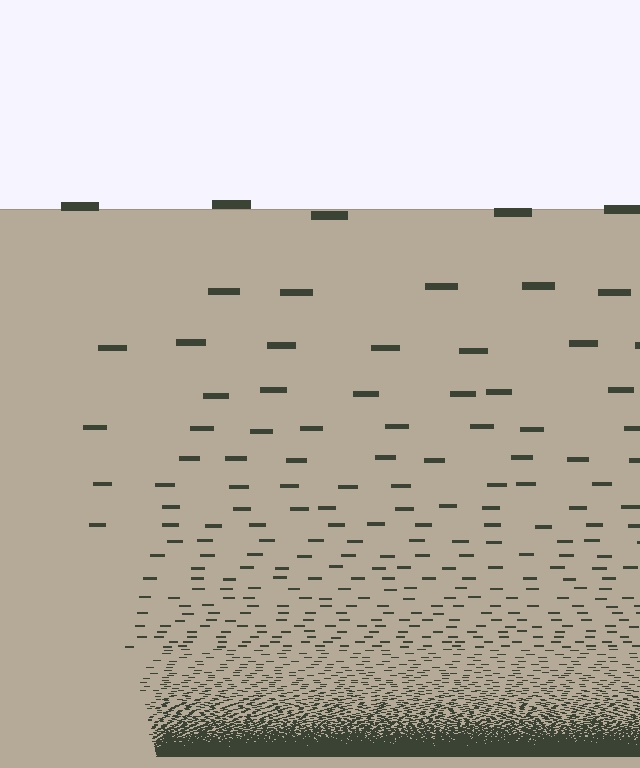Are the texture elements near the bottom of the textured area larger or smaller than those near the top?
Smaller. The gradient is inverted — elements near the bottom are smaller and denser.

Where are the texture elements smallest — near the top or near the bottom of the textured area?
Near the bottom.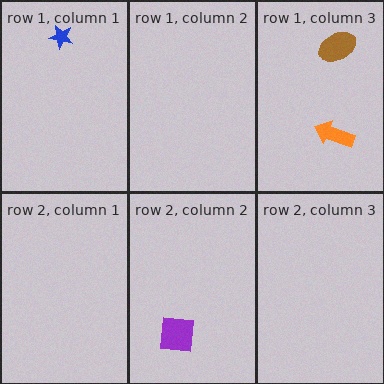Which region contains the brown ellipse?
The row 1, column 3 region.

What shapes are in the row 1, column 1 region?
The blue star.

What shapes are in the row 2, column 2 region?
The purple square.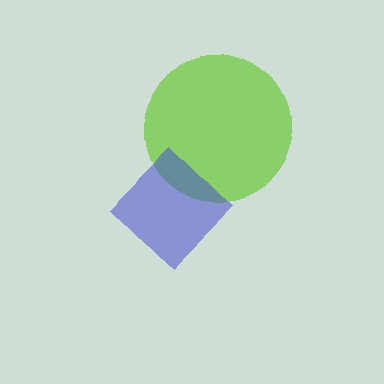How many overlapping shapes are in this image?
There are 2 overlapping shapes in the image.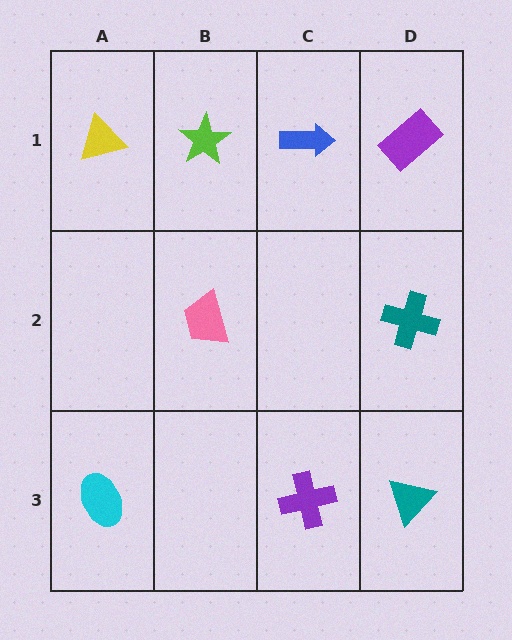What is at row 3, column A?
A cyan ellipse.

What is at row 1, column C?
A blue arrow.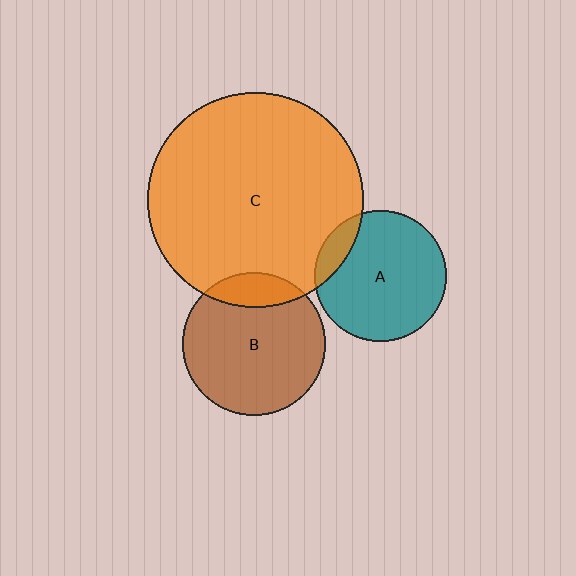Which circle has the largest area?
Circle C (orange).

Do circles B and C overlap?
Yes.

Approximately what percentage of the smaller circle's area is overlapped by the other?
Approximately 15%.